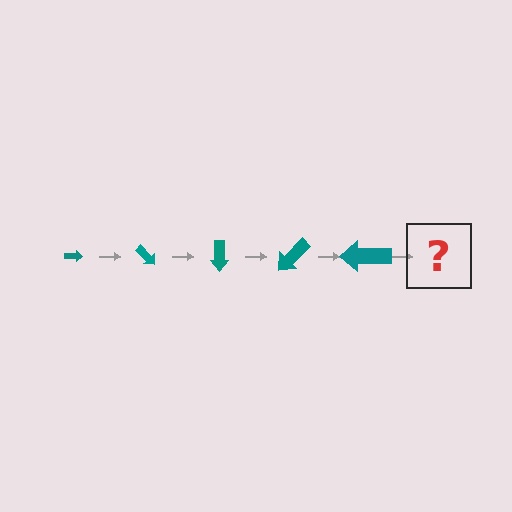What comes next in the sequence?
The next element should be an arrow, larger than the previous one and rotated 225 degrees from the start.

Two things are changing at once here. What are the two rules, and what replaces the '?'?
The two rules are that the arrow grows larger each step and it rotates 45 degrees each step. The '?' should be an arrow, larger than the previous one and rotated 225 degrees from the start.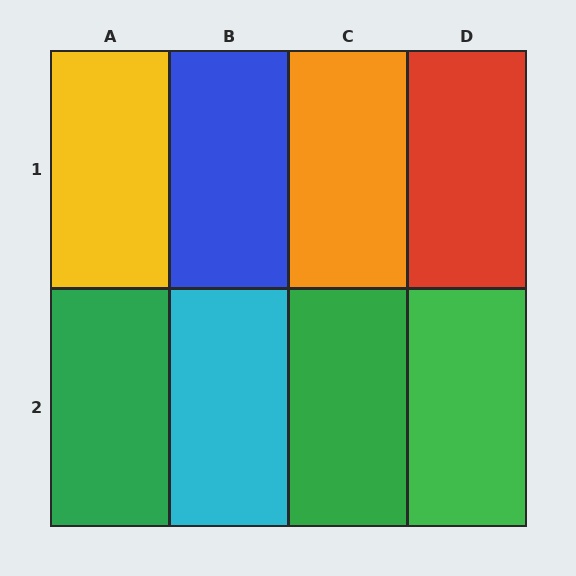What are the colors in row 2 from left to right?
Green, cyan, green, green.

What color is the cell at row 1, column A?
Yellow.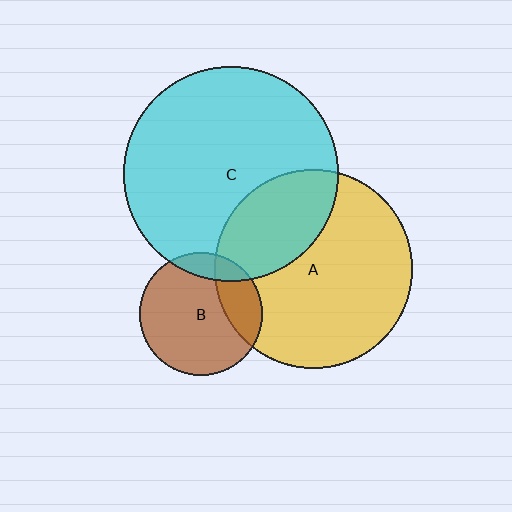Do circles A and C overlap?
Yes.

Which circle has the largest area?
Circle C (cyan).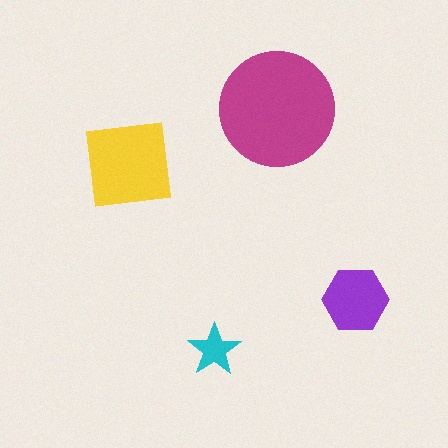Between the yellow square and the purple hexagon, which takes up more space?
The yellow square.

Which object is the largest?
The magenta circle.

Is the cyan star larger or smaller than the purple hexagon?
Smaller.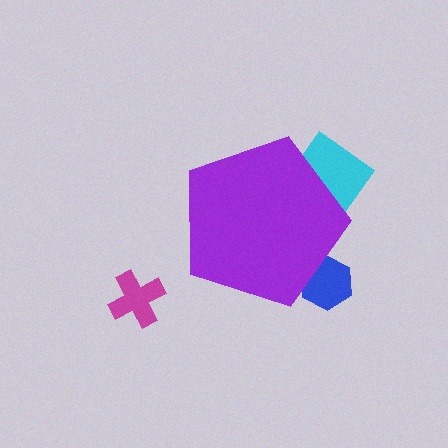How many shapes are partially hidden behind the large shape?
2 shapes are partially hidden.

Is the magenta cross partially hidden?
No, the magenta cross is fully visible.